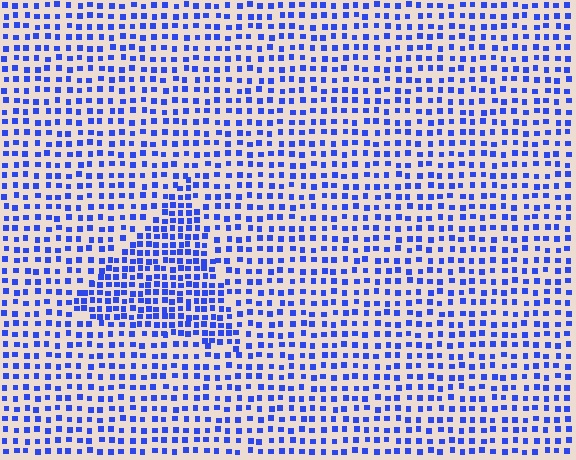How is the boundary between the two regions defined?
The boundary is defined by a change in element density (approximately 1.8x ratio). All elements are the same color, size, and shape.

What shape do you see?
I see a triangle.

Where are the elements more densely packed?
The elements are more densely packed inside the triangle boundary.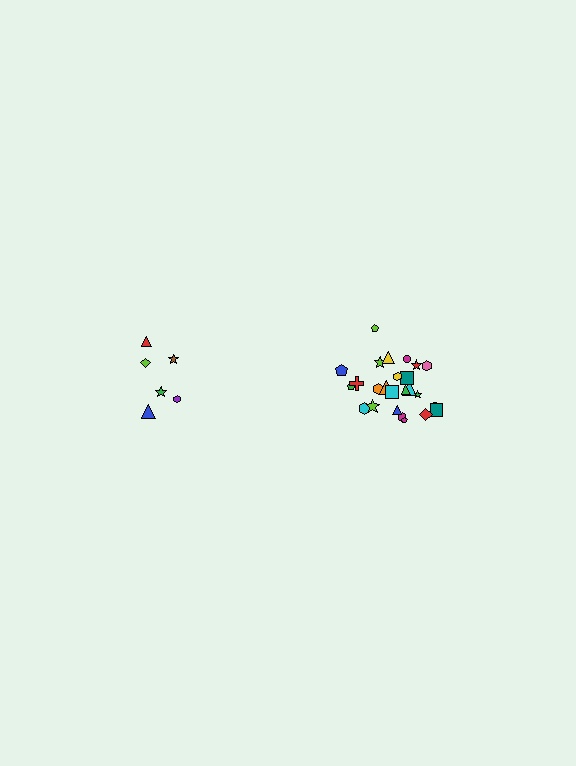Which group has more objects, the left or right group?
The right group.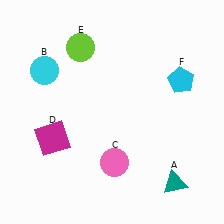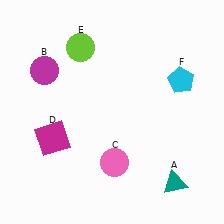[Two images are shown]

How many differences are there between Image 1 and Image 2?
There is 1 difference between the two images.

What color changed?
The circle (B) changed from cyan in Image 1 to magenta in Image 2.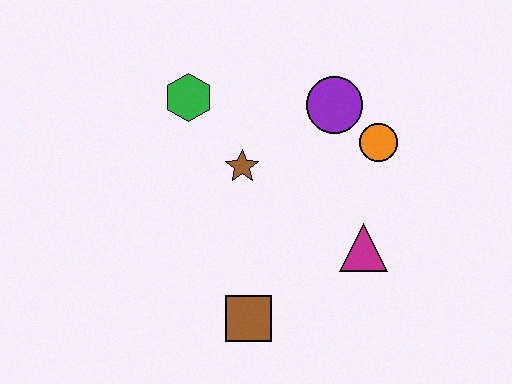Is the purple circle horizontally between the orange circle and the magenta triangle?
No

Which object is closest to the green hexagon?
The brown star is closest to the green hexagon.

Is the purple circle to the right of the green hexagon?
Yes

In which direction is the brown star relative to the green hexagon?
The brown star is below the green hexagon.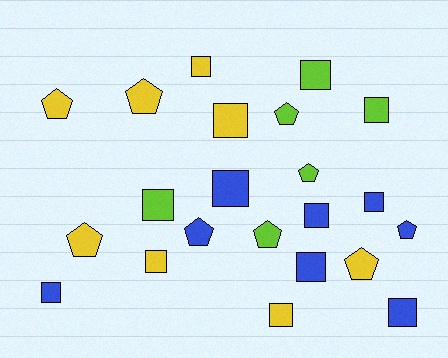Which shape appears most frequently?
Square, with 13 objects.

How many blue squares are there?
There are 6 blue squares.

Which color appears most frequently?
Yellow, with 8 objects.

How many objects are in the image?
There are 22 objects.